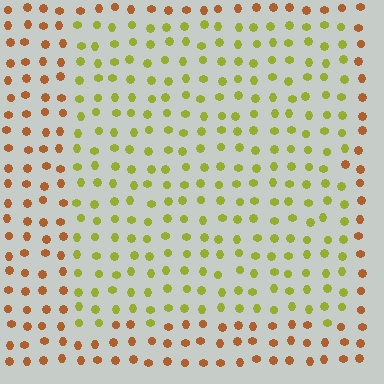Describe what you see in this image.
The image is filled with small brown elements in a uniform arrangement. A rectangle-shaped region is visible where the elements are tinted to a slightly different hue, forming a subtle color boundary.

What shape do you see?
I see a rectangle.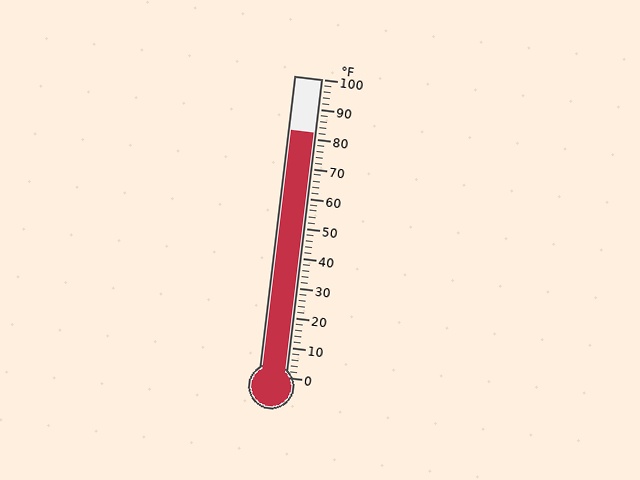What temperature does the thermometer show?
The thermometer shows approximately 82°F.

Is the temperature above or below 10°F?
The temperature is above 10°F.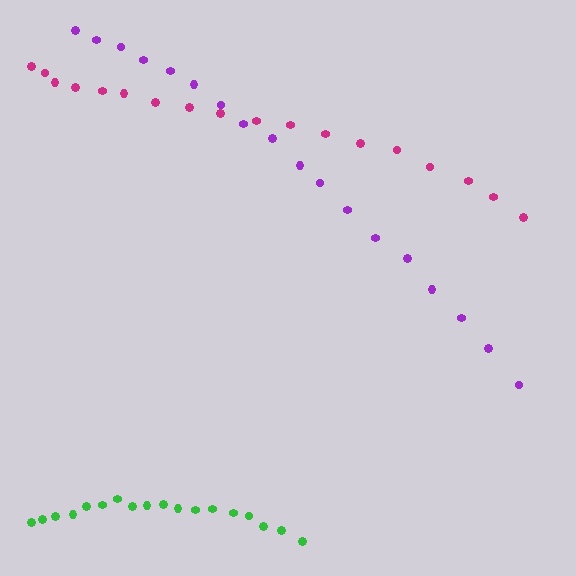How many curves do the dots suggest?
There are 3 distinct paths.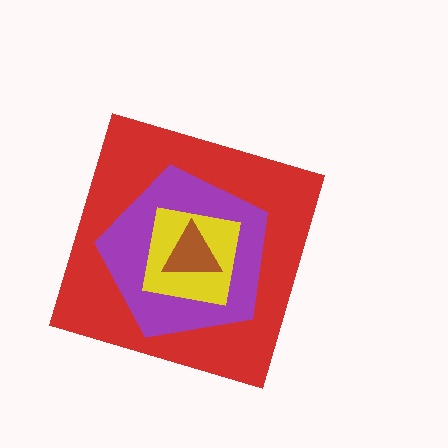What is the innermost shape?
The brown triangle.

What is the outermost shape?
The red diamond.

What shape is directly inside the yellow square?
The brown triangle.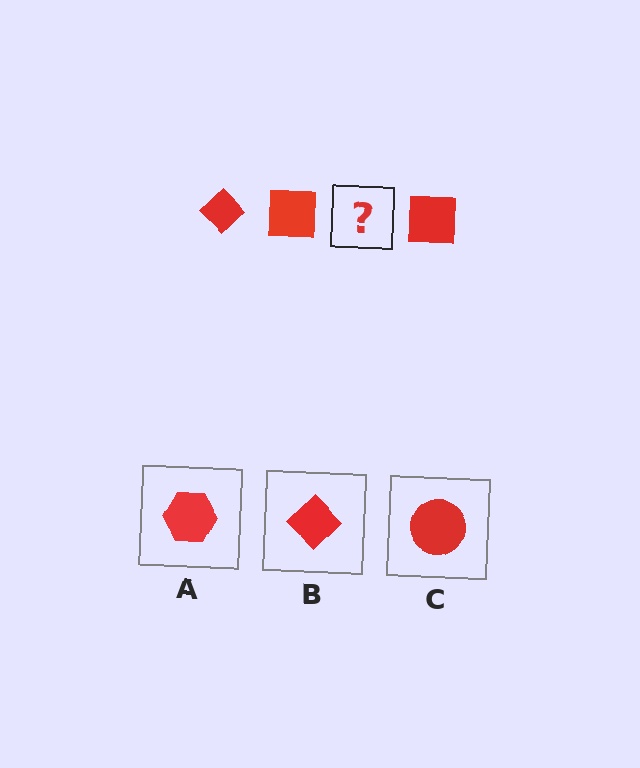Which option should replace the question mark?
Option B.